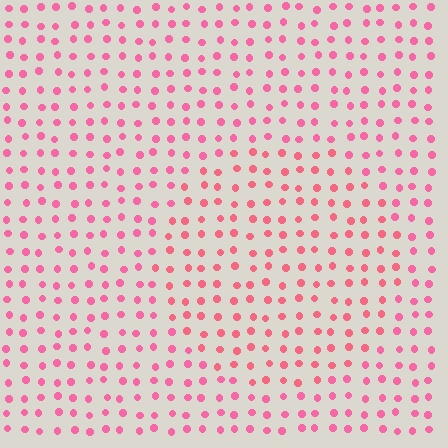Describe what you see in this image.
The image is filled with small pink elements in a uniform arrangement. A circle-shaped region is visible where the elements are tinted to a slightly different hue, forming a subtle color boundary.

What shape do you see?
I see a circle.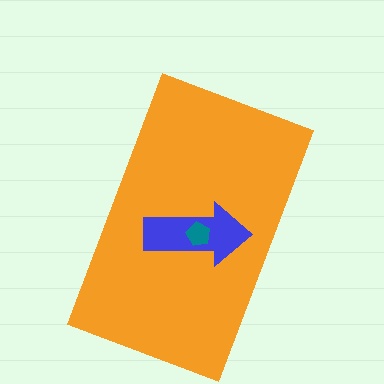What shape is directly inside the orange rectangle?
The blue arrow.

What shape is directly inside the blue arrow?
The teal pentagon.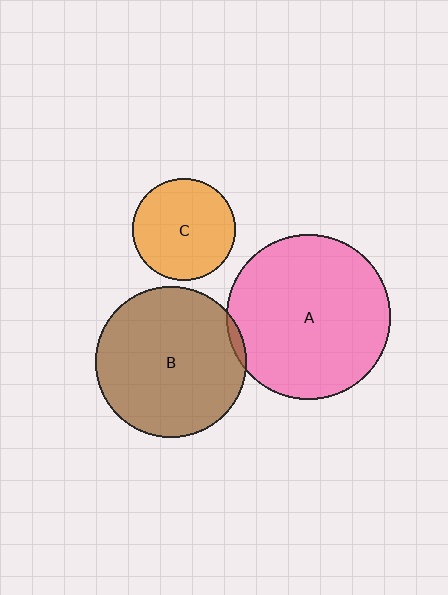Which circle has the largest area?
Circle A (pink).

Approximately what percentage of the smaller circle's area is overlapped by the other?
Approximately 5%.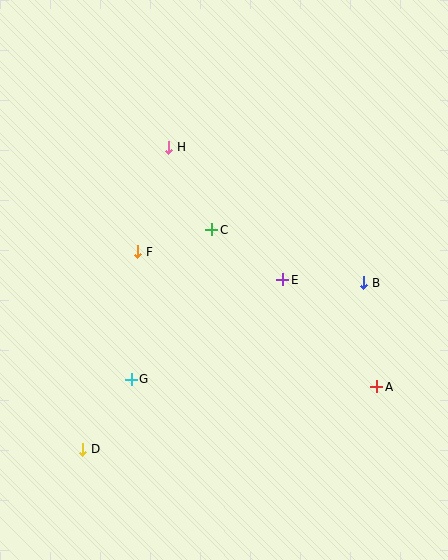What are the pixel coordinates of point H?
Point H is at (169, 147).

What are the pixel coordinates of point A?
Point A is at (377, 387).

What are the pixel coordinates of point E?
Point E is at (283, 280).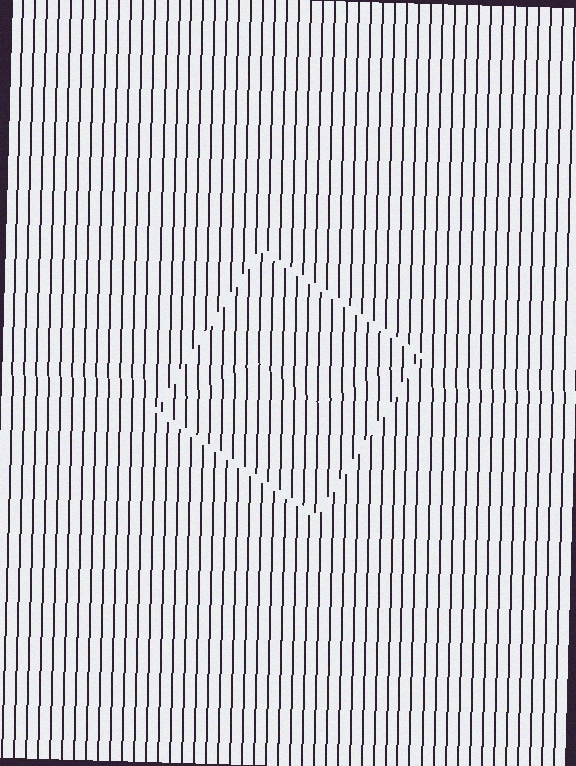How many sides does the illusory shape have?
4 sides — the line-ends trace a square.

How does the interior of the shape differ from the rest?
The interior of the shape contains the same grating, shifted by half a period — the contour is defined by the phase discontinuity where line-ends from the inner and outer gratings abut.